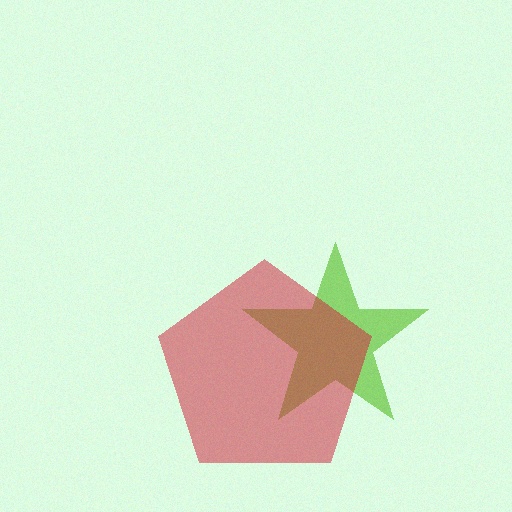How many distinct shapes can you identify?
There are 2 distinct shapes: a lime star, a red pentagon.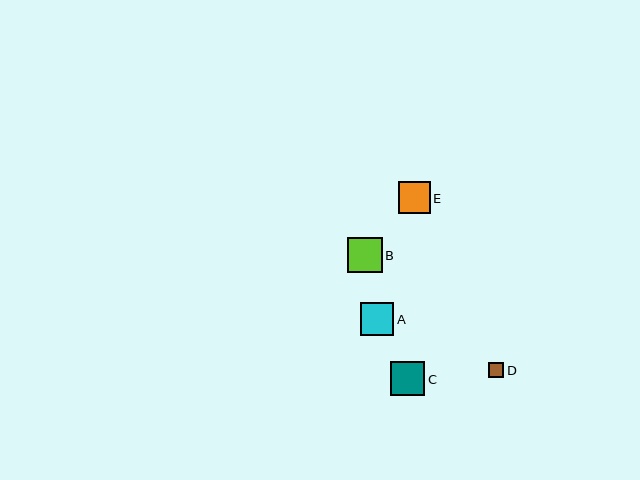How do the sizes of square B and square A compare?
Square B and square A are approximately the same size.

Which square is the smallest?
Square D is the smallest with a size of approximately 15 pixels.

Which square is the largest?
Square B is the largest with a size of approximately 35 pixels.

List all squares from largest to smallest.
From largest to smallest: B, C, A, E, D.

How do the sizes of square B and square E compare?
Square B and square E are approximately the same size.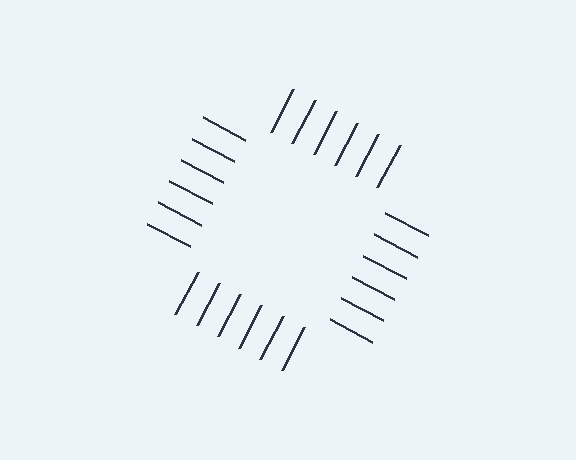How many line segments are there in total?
24 — 6 along each of the 4 edges.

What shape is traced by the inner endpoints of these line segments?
An illusory square — the line segments terminate on its edges but no continuous stroke is drawn.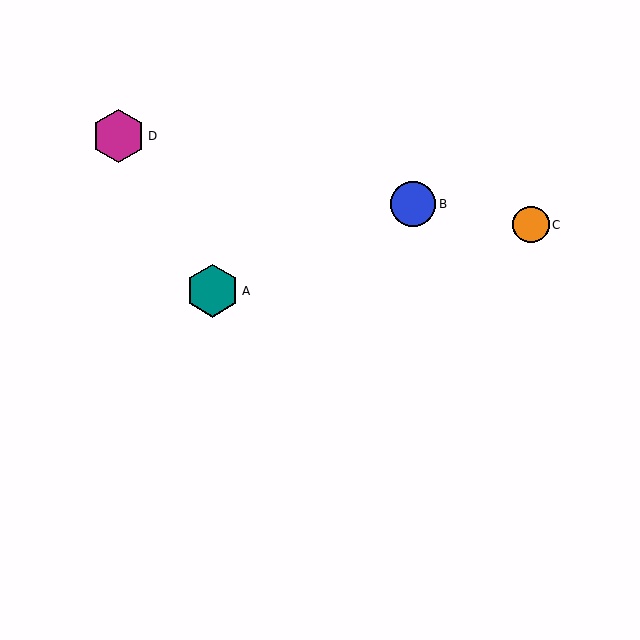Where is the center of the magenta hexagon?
The center of the magenta hexagon is at (119, 136).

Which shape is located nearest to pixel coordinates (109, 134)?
The magenta hexagon (labeled D) at (119, 136) is nearest to that location.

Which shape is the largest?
The magenta hexagon (labeled D) is the largest.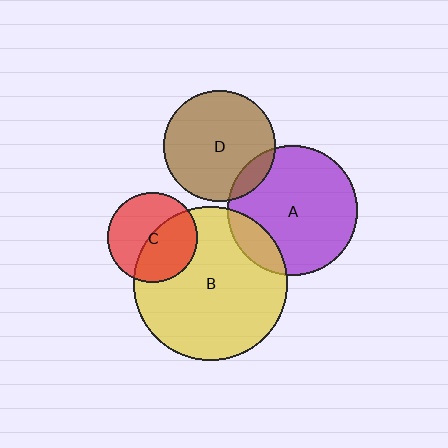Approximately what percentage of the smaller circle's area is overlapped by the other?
Approximately 10%.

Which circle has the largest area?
Circle B (yellow).